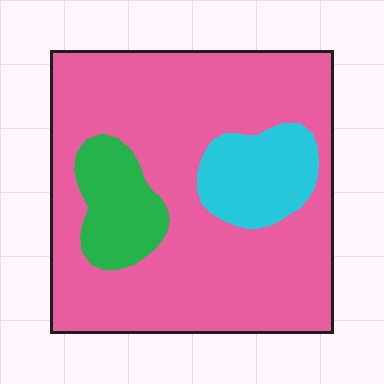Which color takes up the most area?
Pink, at roughly 75%.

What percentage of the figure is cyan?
Cyan covers 12% of the figure.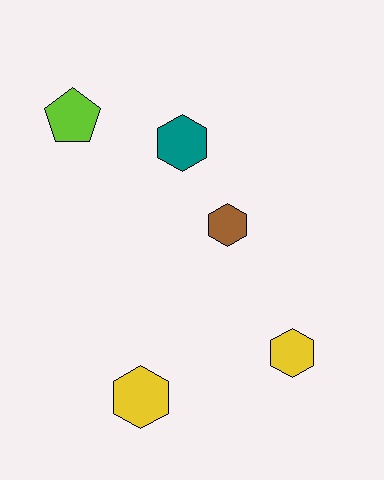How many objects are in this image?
There are 5 objects.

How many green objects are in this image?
There are no green objects.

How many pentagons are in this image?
There is 1 pentagon.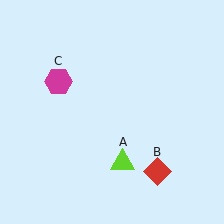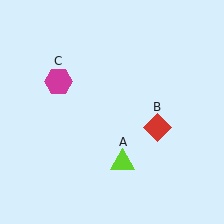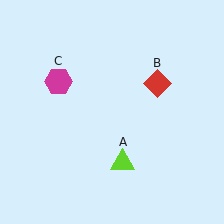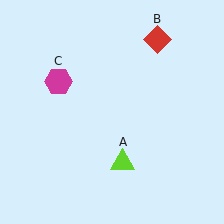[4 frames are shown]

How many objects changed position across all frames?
1 object changed position: red diamond (object B).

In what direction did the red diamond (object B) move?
The red diamond (object B) moved up.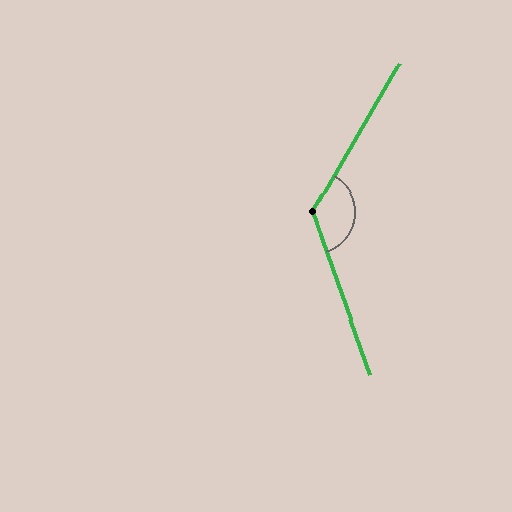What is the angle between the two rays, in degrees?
Approximately 130 degrees.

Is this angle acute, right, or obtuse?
It is obtuse.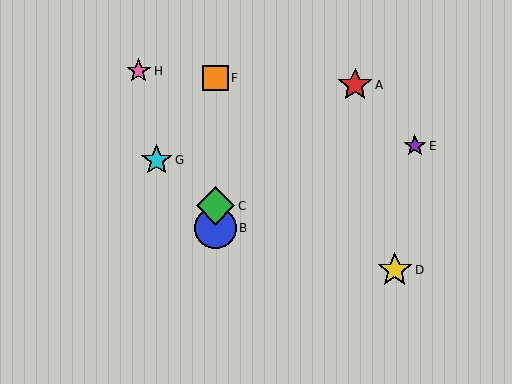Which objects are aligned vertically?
Objects B, C, F are aligned vertically.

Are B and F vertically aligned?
Yes, both are at x≈215.